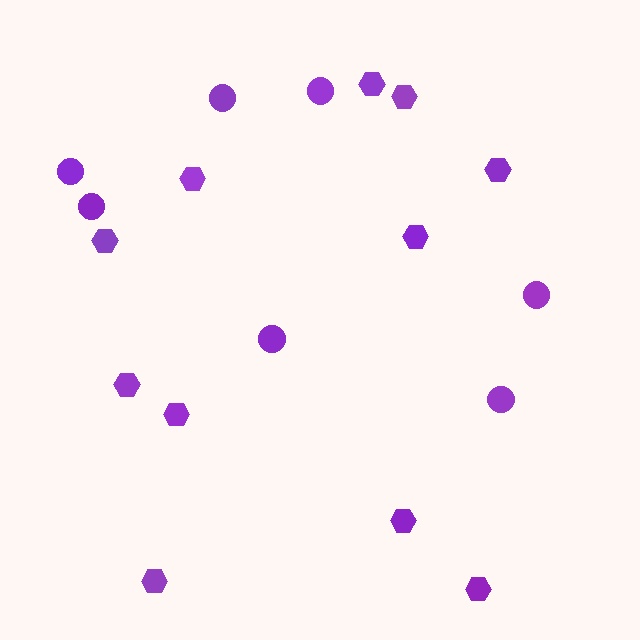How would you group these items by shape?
There are 2 groups: one group of hexagons (11) and one group of circles (7).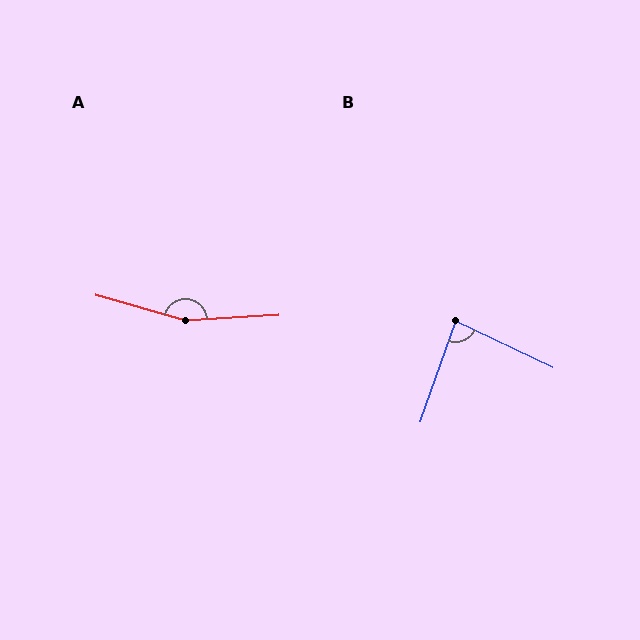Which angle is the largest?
A, at approximately 161 degrees.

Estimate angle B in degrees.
Approximately 84 degrees.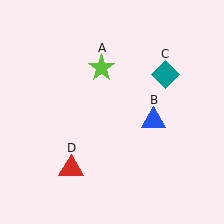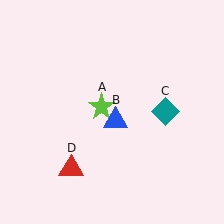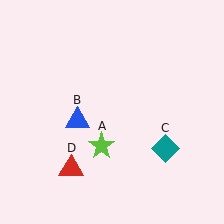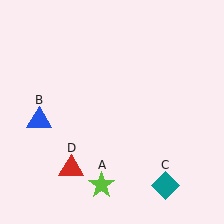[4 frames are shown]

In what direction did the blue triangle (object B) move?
The blue triangle (object B) moved left.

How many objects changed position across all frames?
3 objects changed position: lime star (object A), blue triangle (object B), teal diamond (object C).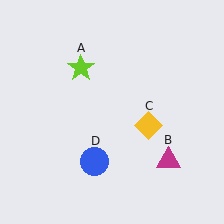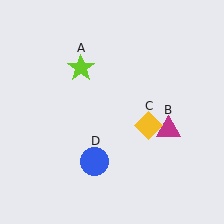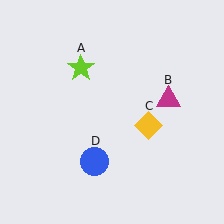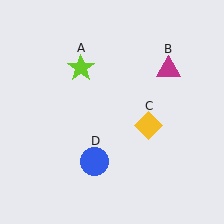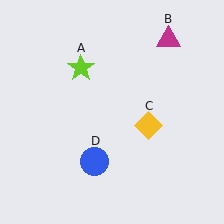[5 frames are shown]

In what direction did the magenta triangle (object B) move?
The magenta triangle (object B) moved up.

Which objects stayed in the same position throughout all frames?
Lime star (object A) and yellow diamond (object C) and blue circle (object D) remained stationary.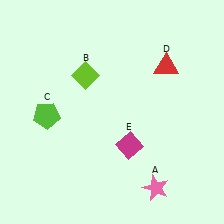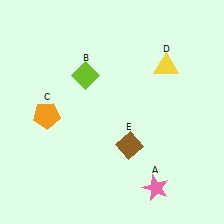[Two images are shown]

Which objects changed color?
C changed from lime to orange. D changed from red to yellow. E changed from magenta to brown.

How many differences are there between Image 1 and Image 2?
There are 3 differences between the two images.